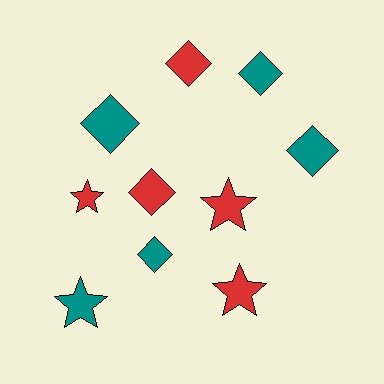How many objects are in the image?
There are 10 objects.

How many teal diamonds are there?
There are 4 teal diamonds.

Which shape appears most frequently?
Diamond, with 6 objects.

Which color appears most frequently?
Red, with 5 objects.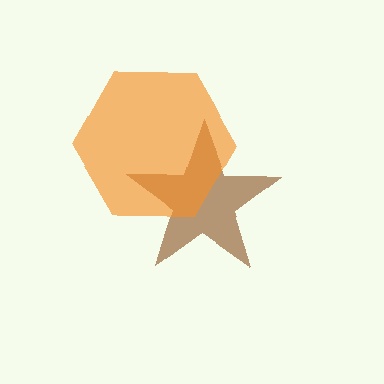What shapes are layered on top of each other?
The layered shapes are: a brown star, an orange hexagon.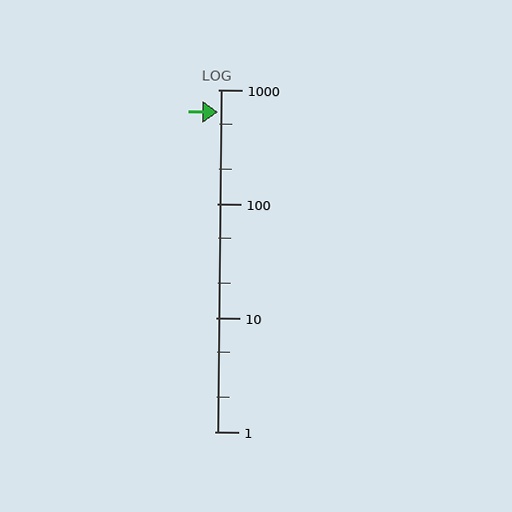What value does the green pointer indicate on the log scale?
The pointer indicates approximately 640.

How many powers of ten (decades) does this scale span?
The scale spans 3 decades, from 1 to 1000.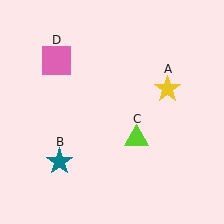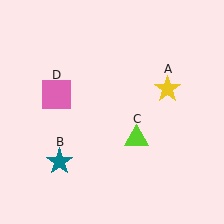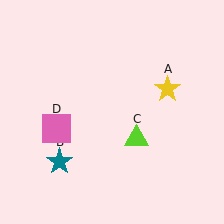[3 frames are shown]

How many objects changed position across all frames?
1 object changed position: pink square (object D).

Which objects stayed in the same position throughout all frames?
Yellow star (object A) and teal star (object B) and lime triangle (object C) remained stationary.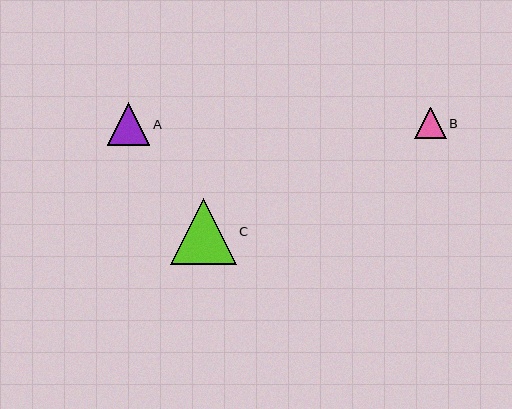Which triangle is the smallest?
Triangle B is the smallest with a size of approximately 31 pixels.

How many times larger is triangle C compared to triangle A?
Triangle C is approximately 1.5 times the size of triangle A.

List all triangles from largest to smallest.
From largest to smallest: C, A, B.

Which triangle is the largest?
Triangle C is the largest with a size of approximately 66 pixels.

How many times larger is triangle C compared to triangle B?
Triangle C is approximately 2.1 times the size of triangle B.